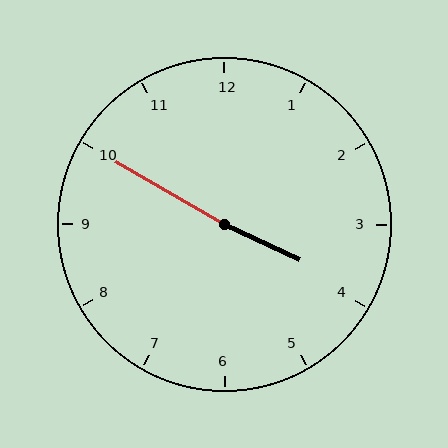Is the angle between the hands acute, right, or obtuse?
It is obtuse.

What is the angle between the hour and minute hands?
Approximately 175 degrees.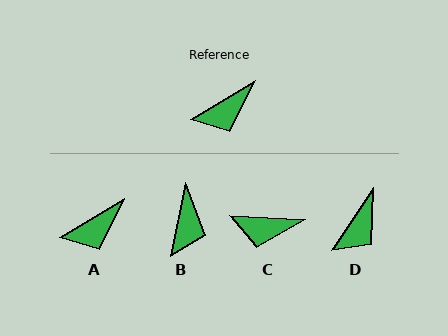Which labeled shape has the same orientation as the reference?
A.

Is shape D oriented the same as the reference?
No, it is off by about 25 degrees.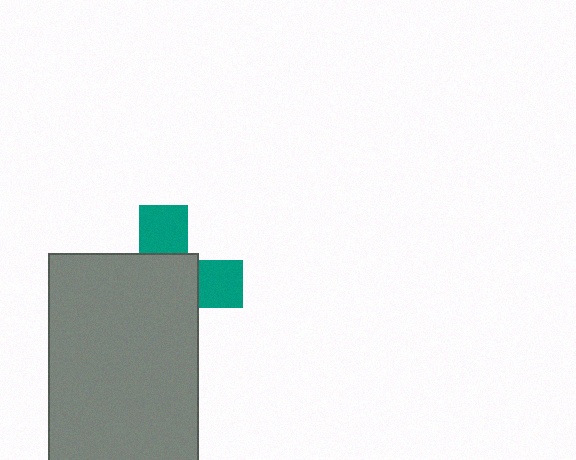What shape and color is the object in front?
The object in front is a gray rectangle.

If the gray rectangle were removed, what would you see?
You would see the complete teal cross.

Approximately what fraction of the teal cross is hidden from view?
Roughly 66% of the teal cross is hidden behind the gray rectangle.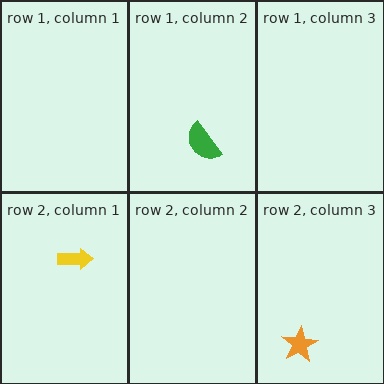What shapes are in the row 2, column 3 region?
The orange star.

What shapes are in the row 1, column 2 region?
The green semicircle.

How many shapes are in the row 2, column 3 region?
1.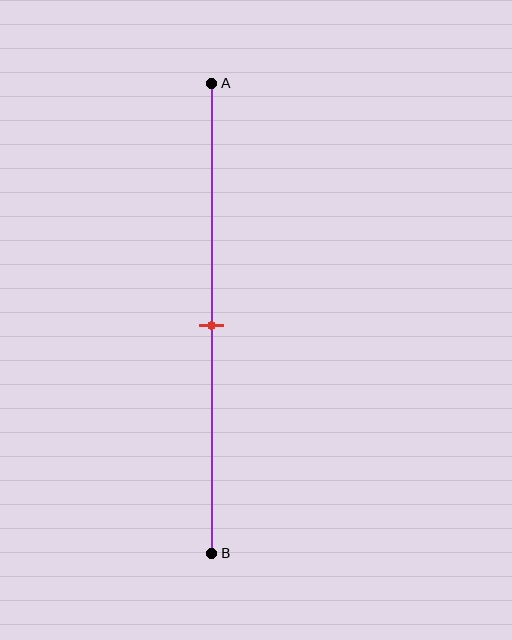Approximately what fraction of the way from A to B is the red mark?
The red mark is approximately 50% of the way from A to B.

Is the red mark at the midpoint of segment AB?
Yes, the mark is approximately at the midpoint.